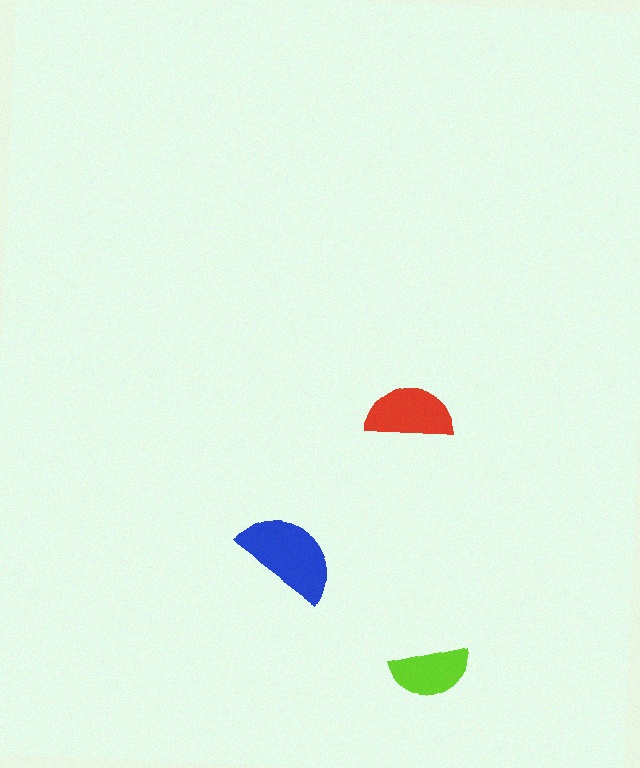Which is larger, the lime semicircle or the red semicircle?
The red one.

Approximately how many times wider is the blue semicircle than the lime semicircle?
About 1.5 times wider.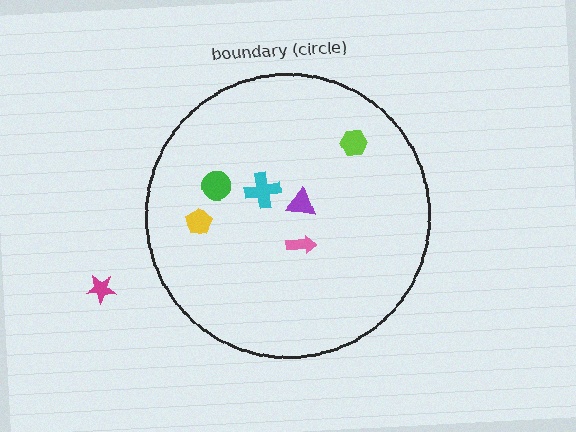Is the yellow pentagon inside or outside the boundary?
Inside.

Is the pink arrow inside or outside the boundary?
Inside.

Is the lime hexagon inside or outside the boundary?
Inside.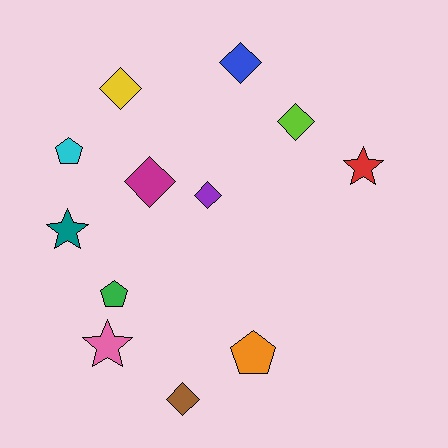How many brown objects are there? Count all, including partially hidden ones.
There is 1 brown object.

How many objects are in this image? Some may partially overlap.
There are 12 objects.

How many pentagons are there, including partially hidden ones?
There are 3 pentagons.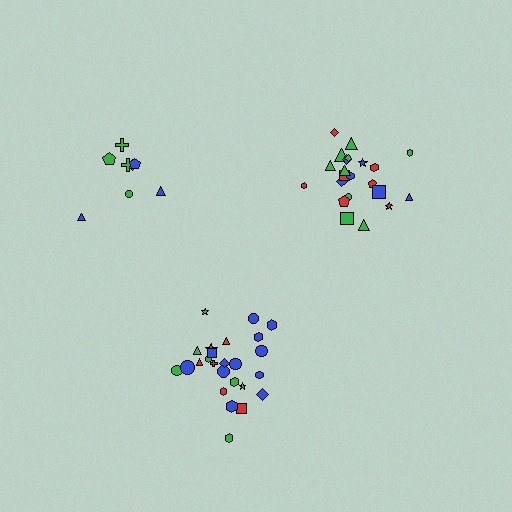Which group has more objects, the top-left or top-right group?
The top-right group.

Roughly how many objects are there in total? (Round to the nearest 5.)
Roughly 55 objects in total.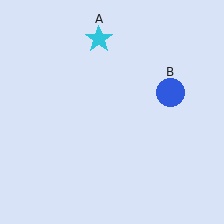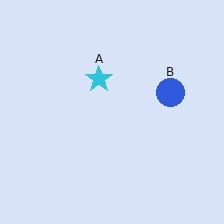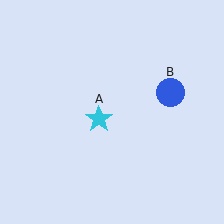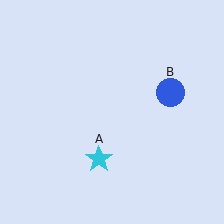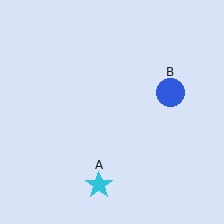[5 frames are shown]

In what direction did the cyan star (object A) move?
The cyan star (object A) moved down.